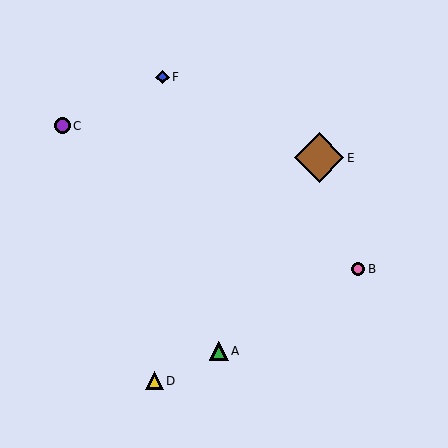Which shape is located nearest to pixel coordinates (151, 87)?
The blue diamond (labeled F) at (163, 77) is nearest to that location.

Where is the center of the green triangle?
The center of the green triangle is at (219, 351).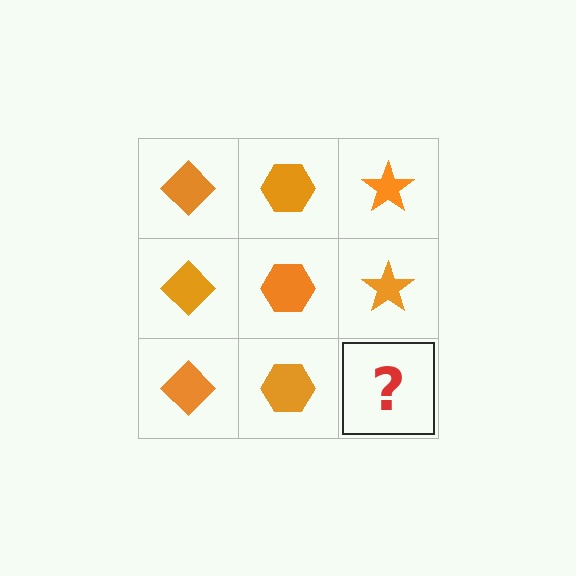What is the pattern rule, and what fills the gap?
The rule is that each column has a consistent shape. The gap should be filled with an orange star.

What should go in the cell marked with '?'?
The missing cell should contain an orange star.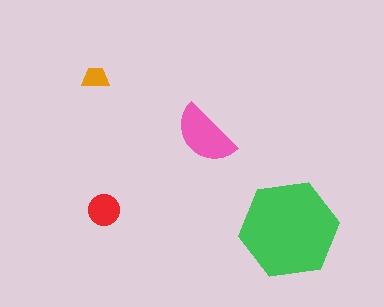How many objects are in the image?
There are 4 objects in the image.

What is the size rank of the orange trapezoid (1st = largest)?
4th.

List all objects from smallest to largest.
The orange trapezoid, the red circle, the pink semicircle, the green hexagon.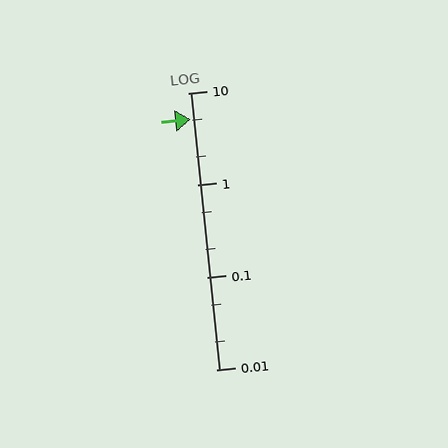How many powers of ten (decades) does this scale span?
The scale spans 3 decades, from 0.01 to 10.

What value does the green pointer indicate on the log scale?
The pointer indicates approximately 5.2.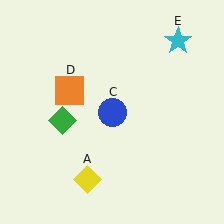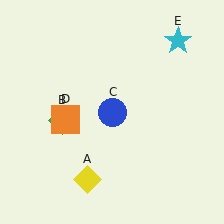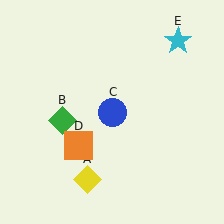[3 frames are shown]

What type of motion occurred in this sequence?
The orange square (object D) rotated counterclockwise around the center of the scene.